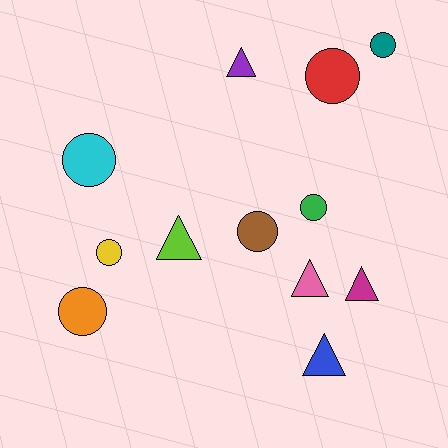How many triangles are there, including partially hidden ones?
There are 5 triangles.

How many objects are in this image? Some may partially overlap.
There are 12 objects.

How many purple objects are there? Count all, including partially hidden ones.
There is 1 purple object.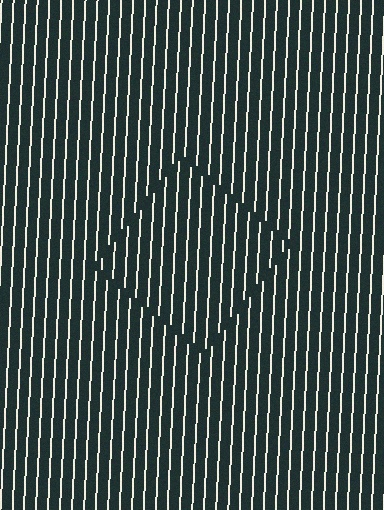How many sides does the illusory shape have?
4 sides — the line-ends trace a square.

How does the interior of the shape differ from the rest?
The interior of the shape contains the same grating, shifted by half a period — the contour is defined by the phase discontinuity where line-ends from the inner and outer gratings abut.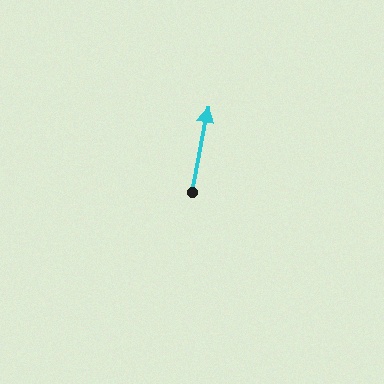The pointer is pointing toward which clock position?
Roughly 12 o'clock.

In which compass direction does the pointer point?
North.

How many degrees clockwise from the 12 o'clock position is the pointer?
Approximately 11 degrees.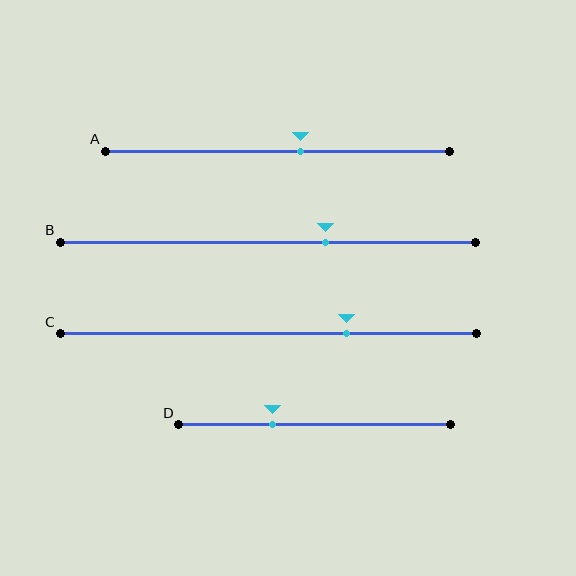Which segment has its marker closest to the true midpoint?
Segment A has its marker closest to the true midpoint.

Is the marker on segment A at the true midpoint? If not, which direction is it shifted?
No, the marker on segment A is shifted to the right by about 7% of the segment length.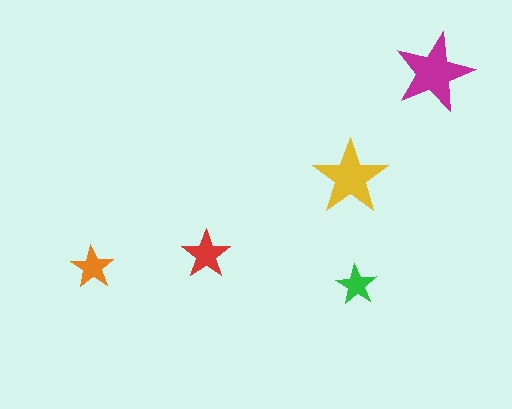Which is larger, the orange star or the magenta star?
The magenta one.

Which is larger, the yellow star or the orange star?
The yellow one.